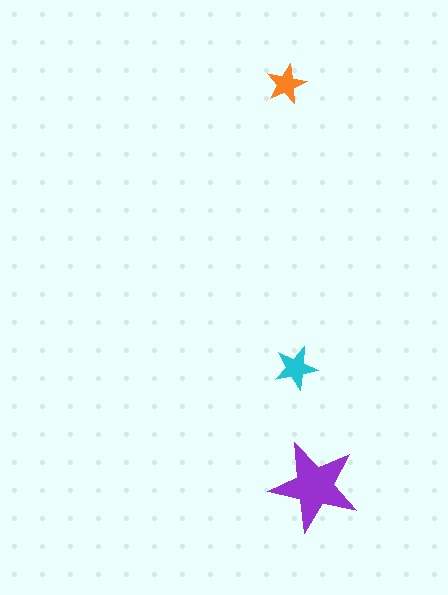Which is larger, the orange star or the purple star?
The purple one.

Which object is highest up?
The orange star is topmost.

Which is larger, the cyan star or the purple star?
The purple one.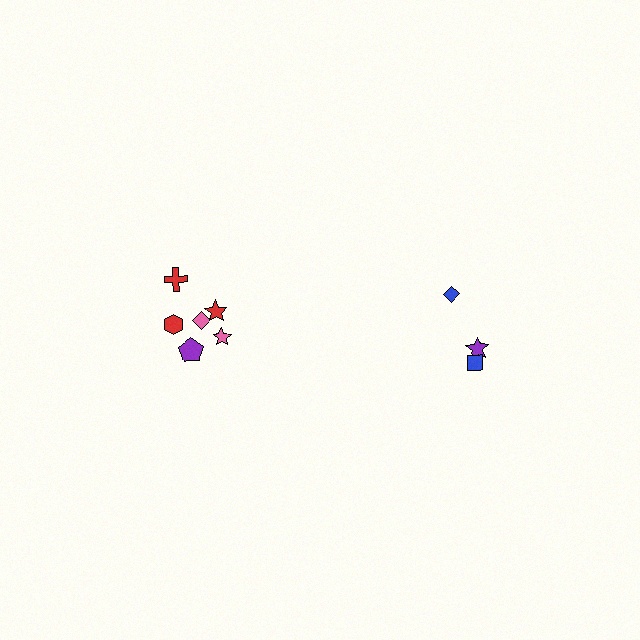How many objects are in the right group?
There are 3 objects.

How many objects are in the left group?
There are 6 objects.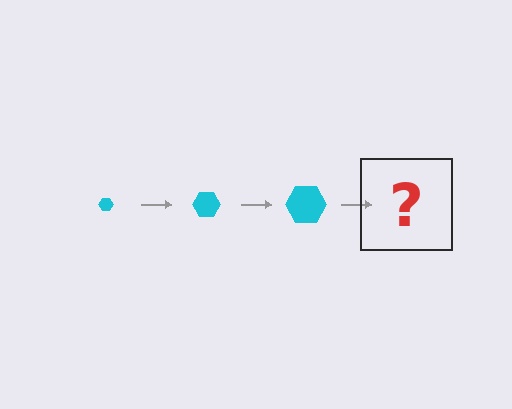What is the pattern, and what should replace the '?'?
The pattern is that the hexagon gets progressively larger each step. The '?' should be a cyan hexagon, larger than the previous one.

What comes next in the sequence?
The next element should be a cyan hexagon, larger than the previous one.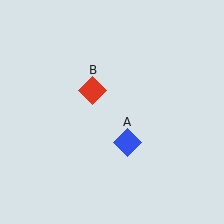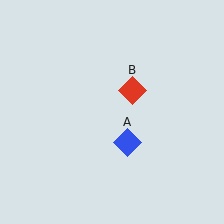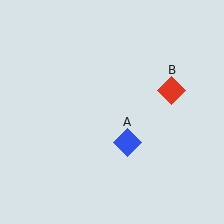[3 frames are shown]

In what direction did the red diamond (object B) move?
The red diamond (object B) moved right.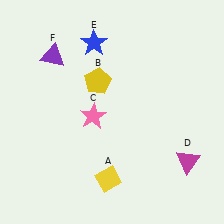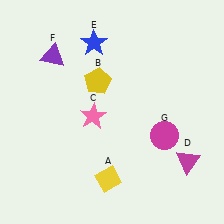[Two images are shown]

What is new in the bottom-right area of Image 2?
A magenta circle (G) was added in the bottom-right area of Image 2.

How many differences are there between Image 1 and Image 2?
There is 1 difference between the two images.